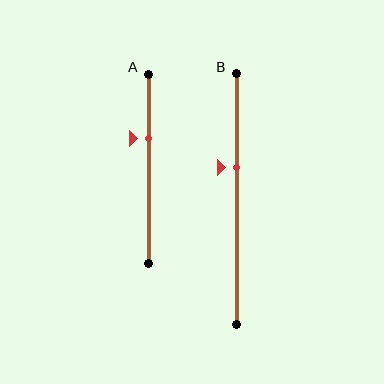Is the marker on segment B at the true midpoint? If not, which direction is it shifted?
No, the marker on segment B is shifted upward by about 12% of the segment length.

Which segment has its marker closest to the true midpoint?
Segment B has its marker closest to the true midpoint.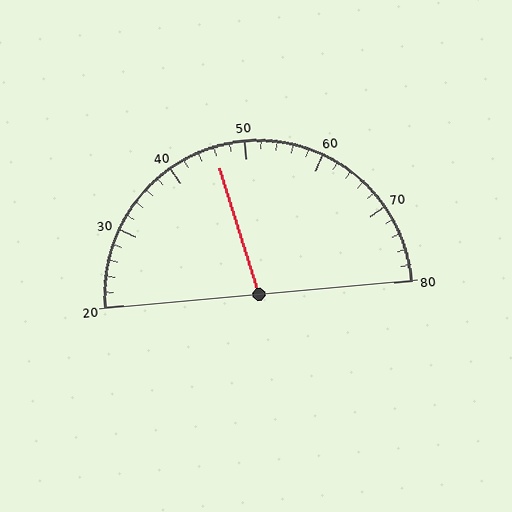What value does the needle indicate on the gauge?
The needle indicates approximately 46.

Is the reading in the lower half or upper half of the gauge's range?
The reading is in the lower half of the range (20 to 80).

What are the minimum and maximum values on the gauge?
The gauge ranges from 20 to 80.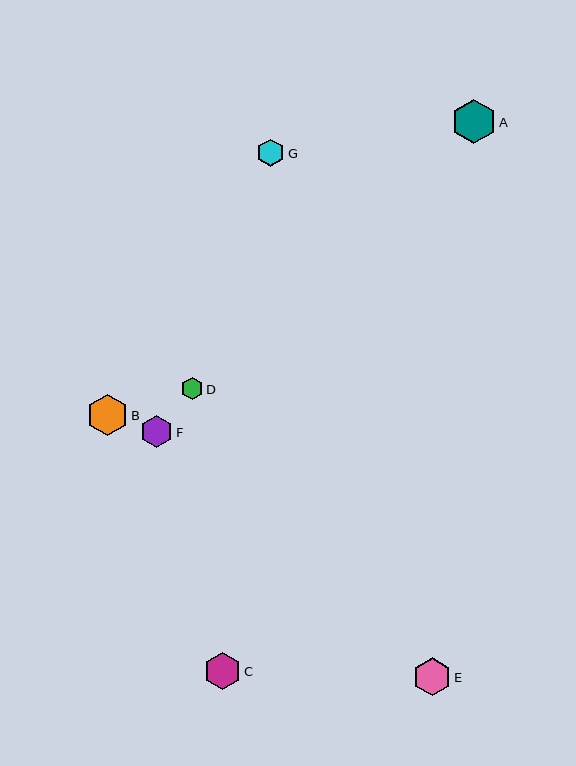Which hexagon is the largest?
Hexagon A is the largest with a size of approximately 44 pixels.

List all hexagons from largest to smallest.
From largest to smallest: A, B, E, C, F, G, D.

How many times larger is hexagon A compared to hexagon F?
Hexagon A is approximately 1.4 times the size of hexagon F.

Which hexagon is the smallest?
Hexagon D is the smallest with a size of approximately 23 pixels.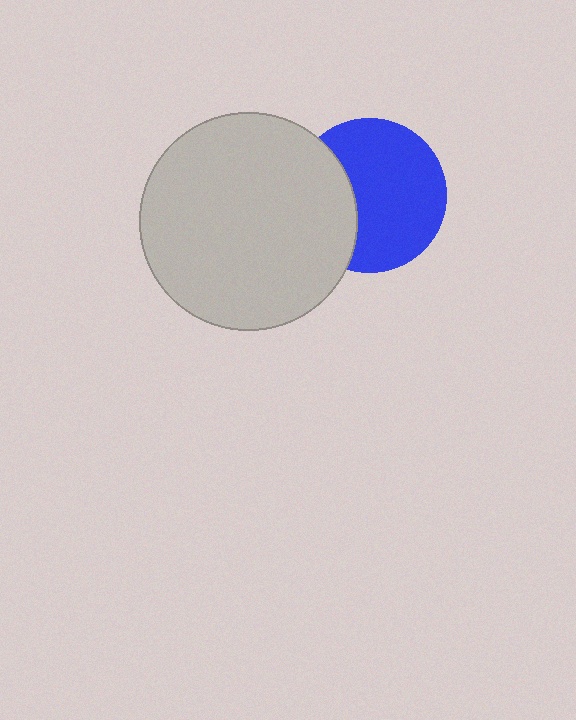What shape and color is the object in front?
The object in front is a light gray circle.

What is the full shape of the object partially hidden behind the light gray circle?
The partially hidden object is a blue circle.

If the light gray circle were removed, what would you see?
You would see the complete blue circle.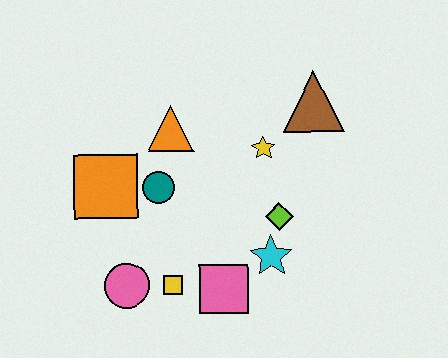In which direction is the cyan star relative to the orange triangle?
The cyan star is below the orange triangle.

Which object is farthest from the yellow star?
The pink circle is farthest from the yellow star.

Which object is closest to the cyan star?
The lime diamond is closest to the cyan star.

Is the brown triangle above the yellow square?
Yes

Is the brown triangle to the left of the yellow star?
No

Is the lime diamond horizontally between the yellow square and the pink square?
No